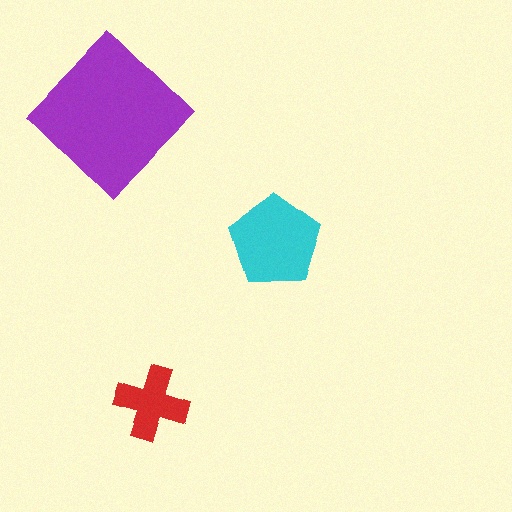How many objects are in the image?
There are 3 objects in the image.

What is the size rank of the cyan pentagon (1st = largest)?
2nd.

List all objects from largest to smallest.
The purple diamond, the cyan pentagon, the red cross.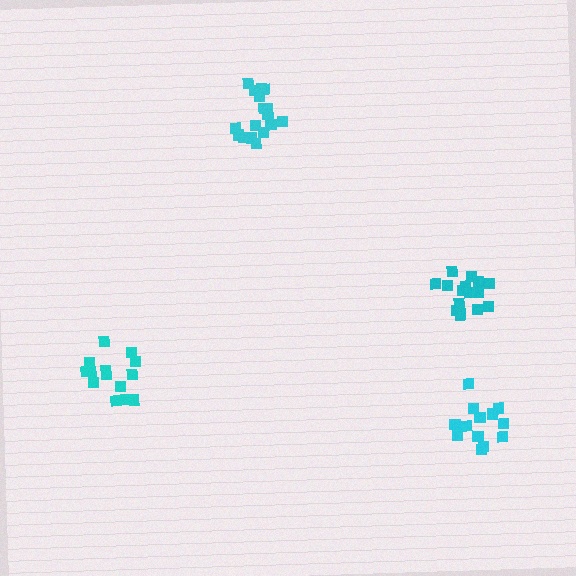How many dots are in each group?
Group 1: 15 dots, Group 2: 17 dots, Group 3: 13 dots, Group 4: 14 dots (59 total).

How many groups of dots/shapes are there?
There are 4 groups.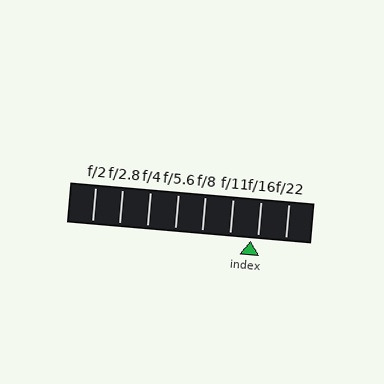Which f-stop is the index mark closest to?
The index mark is closest to f/16.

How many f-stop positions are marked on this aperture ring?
There are 8 f-stop positions marked.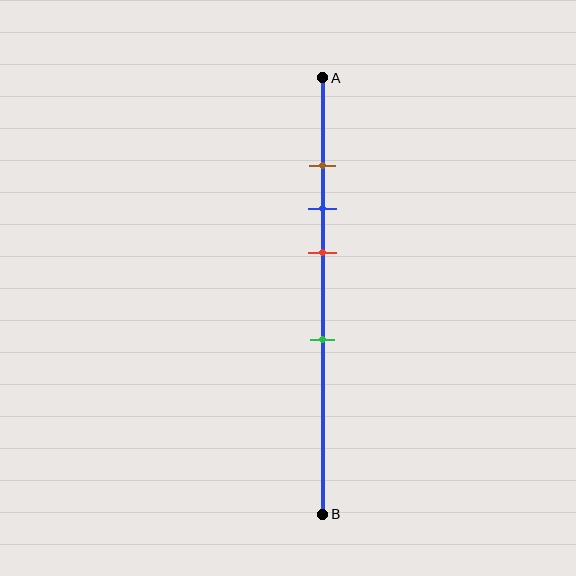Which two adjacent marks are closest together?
The brown and blue marks are the closest adjacent pair.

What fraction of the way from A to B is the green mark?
The green mark is approximately 60% (0.6) of the way from A to B.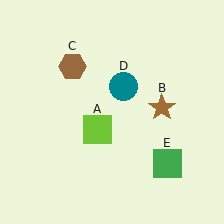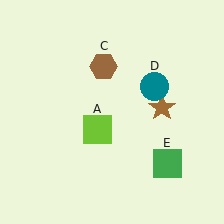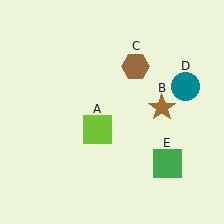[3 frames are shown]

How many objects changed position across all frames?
2 objects changed position: brown hexagon (object C), teal circle (object D).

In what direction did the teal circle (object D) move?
The teal circle (object D) moved right.